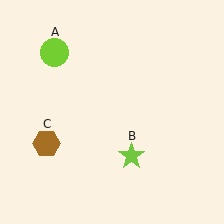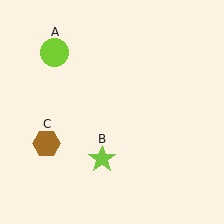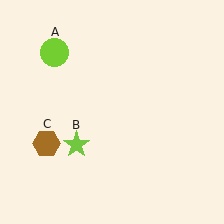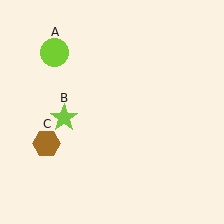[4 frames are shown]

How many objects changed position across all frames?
1 object changed position: lime star (object B).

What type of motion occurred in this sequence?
The lime star (object B) rotated clockwise around the center of the scene.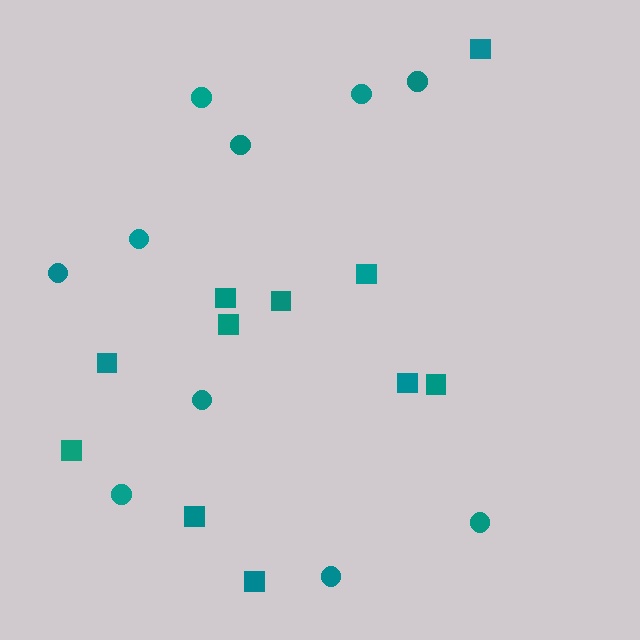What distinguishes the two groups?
There are 2 groups: one group of circles (10) and one group of squares (11).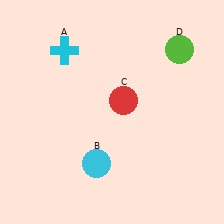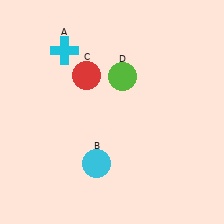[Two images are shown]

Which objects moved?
The objects that moved are: the red circle (C), the lime circle (D).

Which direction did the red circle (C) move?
The red circle (C) moved left.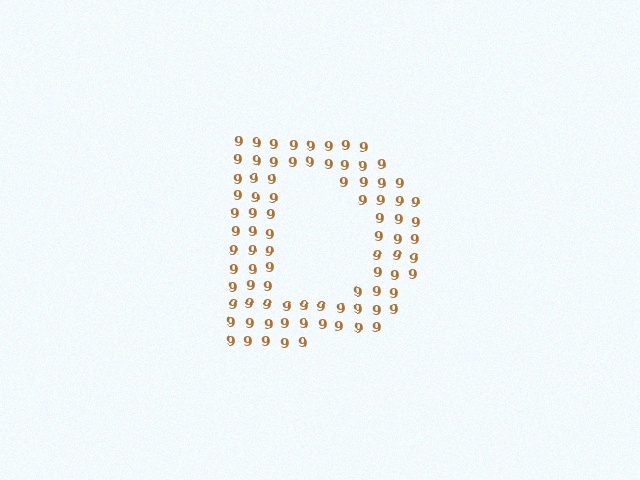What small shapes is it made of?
It is made of small digit 9's.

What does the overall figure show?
The overall figure shows the letter D.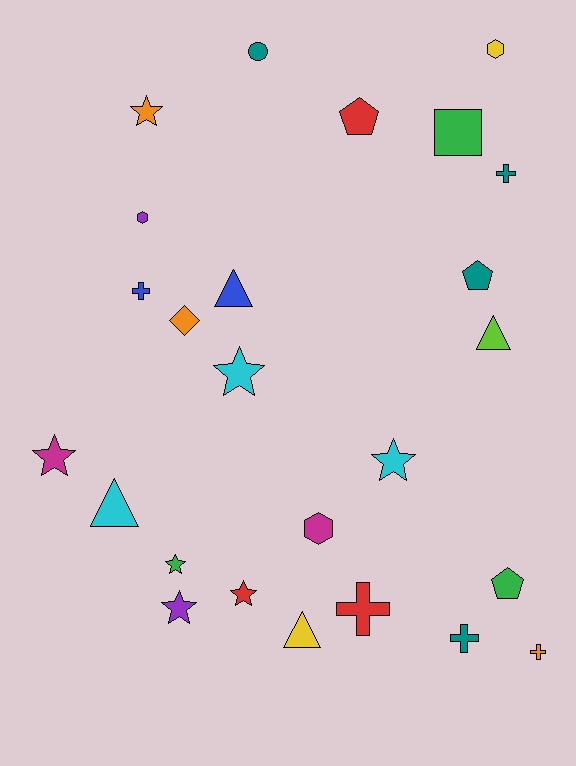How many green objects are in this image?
There are 3 green objects.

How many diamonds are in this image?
There is 1 diamond.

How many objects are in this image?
There are 25 objects.